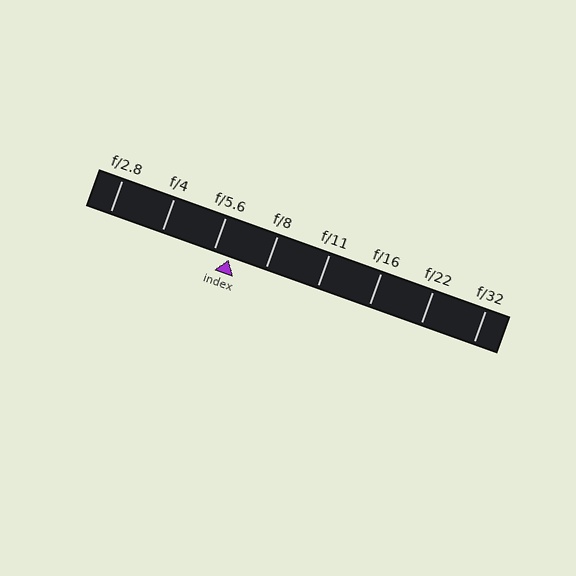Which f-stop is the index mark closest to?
The index mark is closest to f/5.6.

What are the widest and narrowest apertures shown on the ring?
The widest aperture shown is f/2.8 and the narrowest is f/32.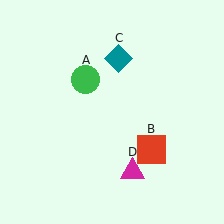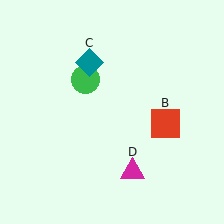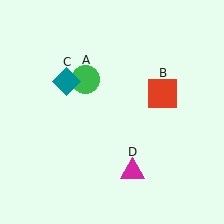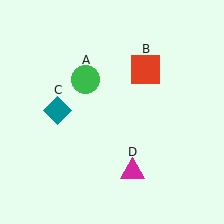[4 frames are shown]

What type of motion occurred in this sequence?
The red square (object B), teal diamond (object C) rotated counterclockwise around the center of the scene.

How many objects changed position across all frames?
2 objects changed position: red square (object B), teal diamond (object C).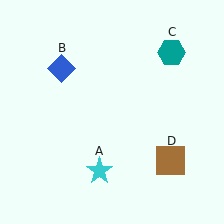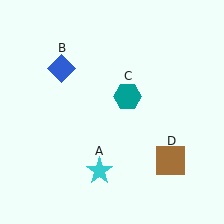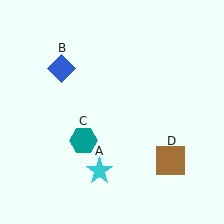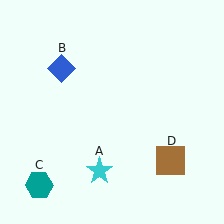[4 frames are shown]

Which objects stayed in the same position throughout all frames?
Cyan star (object A) and blue diamond (object B) and brown square (object D) remained stationary.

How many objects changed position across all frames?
1 object changed position: teal hexagon (object C).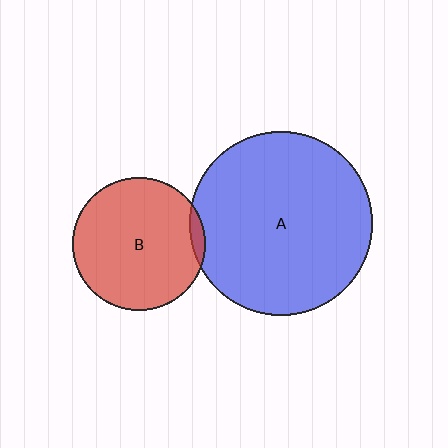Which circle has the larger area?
Circle A (blue).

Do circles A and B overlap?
Yes.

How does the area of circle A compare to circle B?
Approximately 1.9 times.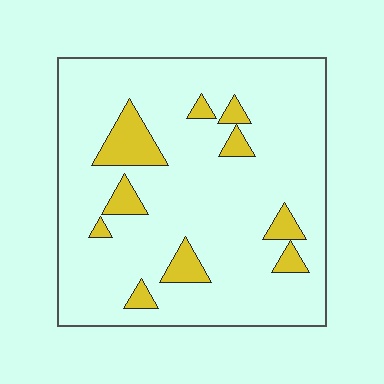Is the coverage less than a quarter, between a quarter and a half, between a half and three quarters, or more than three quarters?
Less than a quarter.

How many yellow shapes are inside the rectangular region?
10.